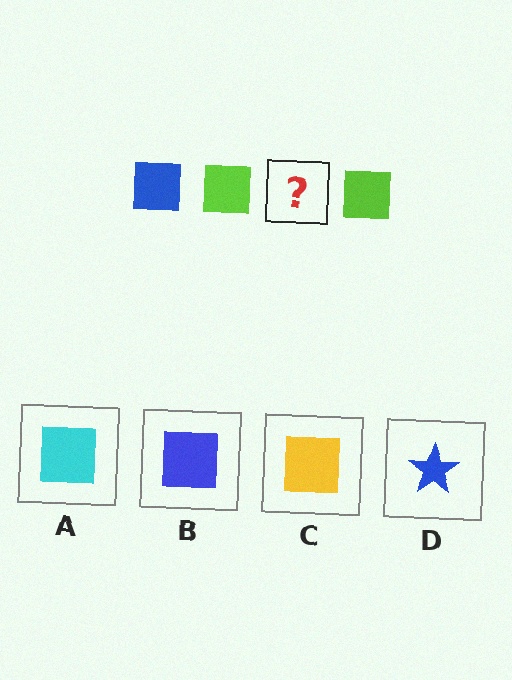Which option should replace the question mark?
Option B.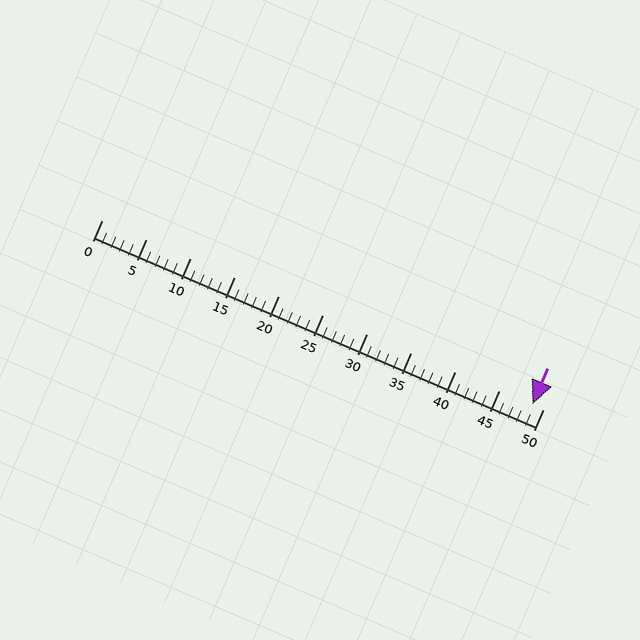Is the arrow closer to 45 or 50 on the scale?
The arrow is closer to 50.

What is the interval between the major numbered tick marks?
The major tick marks are spaced 5 units apart.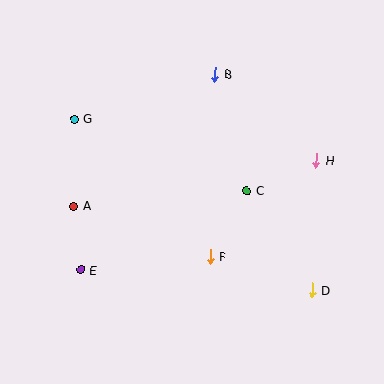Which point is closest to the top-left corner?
Point G is closest to the top-left corner.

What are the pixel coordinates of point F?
Point F is at (210, 256).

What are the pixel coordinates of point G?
Point G is at (74, 119).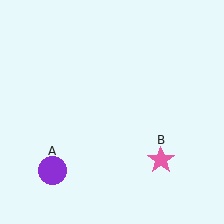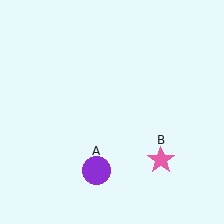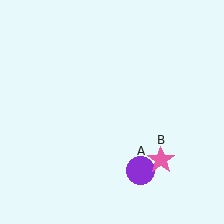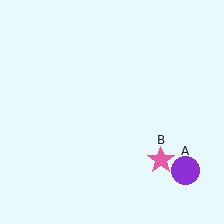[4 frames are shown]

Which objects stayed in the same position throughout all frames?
Pink star (object B) remained stationary.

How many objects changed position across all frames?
1 object changed position: purple circle (object A).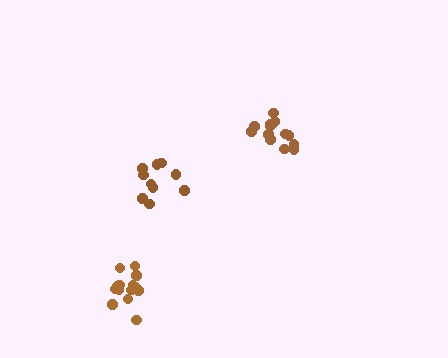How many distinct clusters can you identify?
There are 3 distinct clusters.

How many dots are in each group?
Group 1: 13 dots, Group 2: 14 dots, Group 3: 10 dots (37 total).